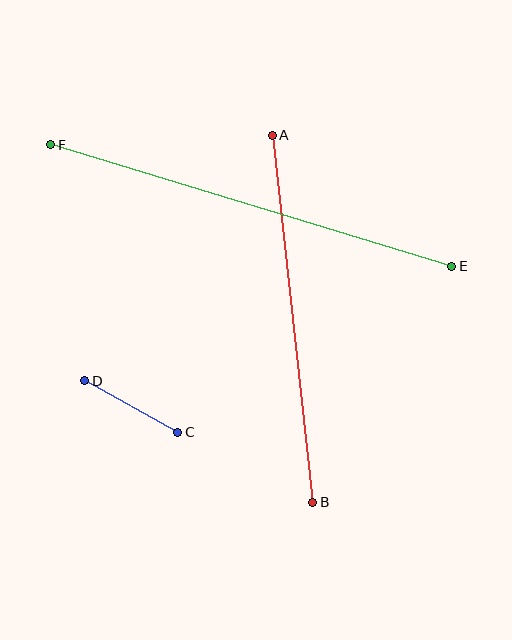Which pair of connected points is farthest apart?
Points E and F are farthest apart.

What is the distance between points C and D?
The distance is approximately 106 pixels.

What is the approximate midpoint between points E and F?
The midpoint is at approximately (251, 206) pixels.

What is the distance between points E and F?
The distance is approximately 419 pixels.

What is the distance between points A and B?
The distance is approximately 369 pixels.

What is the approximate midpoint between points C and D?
The midpoint is at approximately (131, 407) pixels.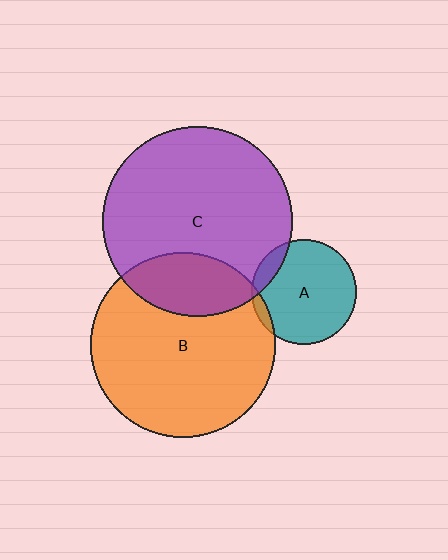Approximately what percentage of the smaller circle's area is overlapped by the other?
Approximately 25%.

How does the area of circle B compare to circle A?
Approximately 3.1 times.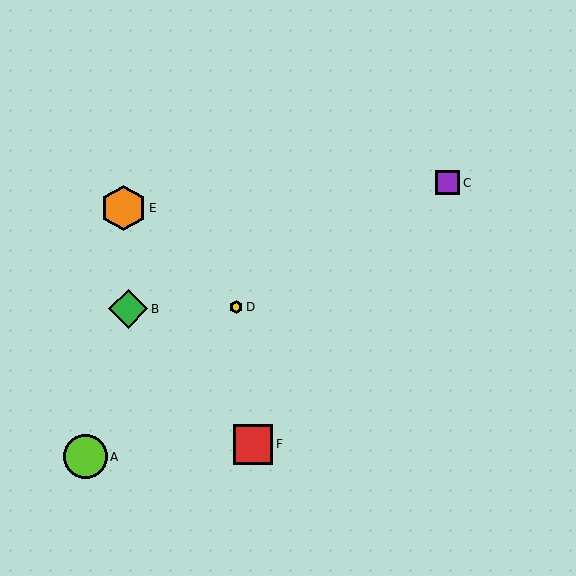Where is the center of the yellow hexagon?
The center of the yellow hexagon is at (236, 307).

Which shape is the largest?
The orange hexagon (labeled E) is the largest.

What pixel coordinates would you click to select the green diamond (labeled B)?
Click at (128, 309) to select the green diamond B.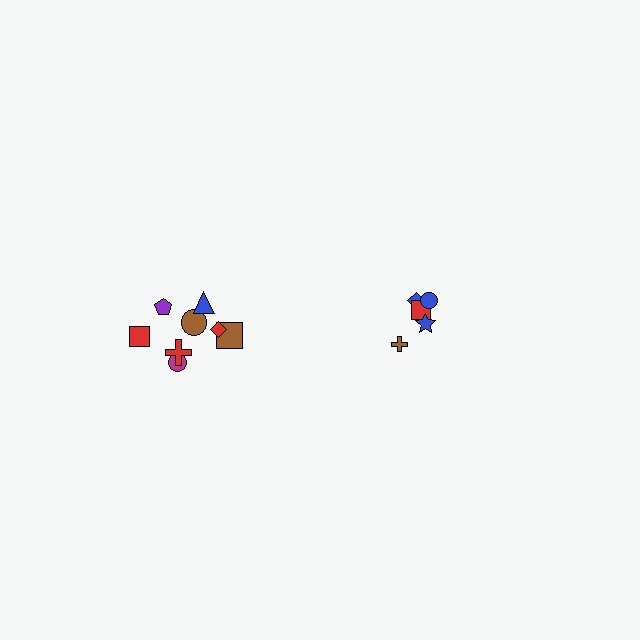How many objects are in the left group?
There are 8 objects.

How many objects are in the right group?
There are 5 objects.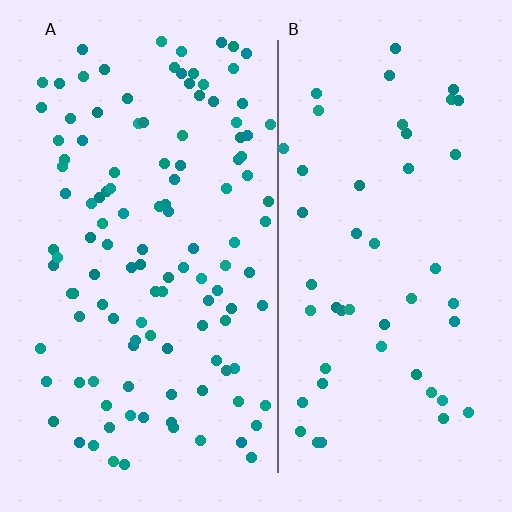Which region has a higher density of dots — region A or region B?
A (the left).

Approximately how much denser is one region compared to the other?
Approximately 2.4× — region A over region B.